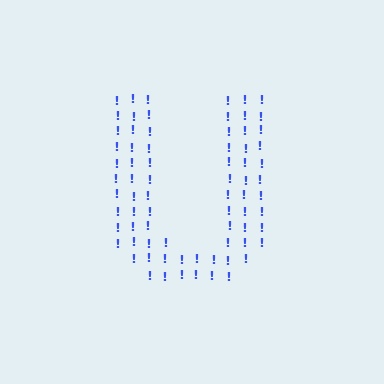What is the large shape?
The large shape is the letter U.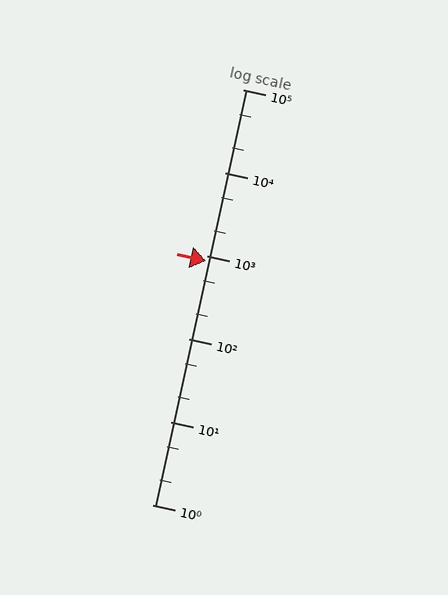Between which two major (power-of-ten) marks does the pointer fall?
The pointer is between 100 and 1000.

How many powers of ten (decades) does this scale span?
The scale spans 5 decades, from 1 to 100000.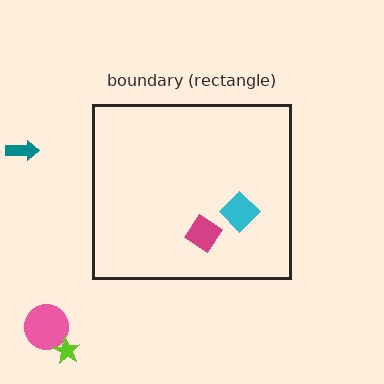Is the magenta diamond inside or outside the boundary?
Inside.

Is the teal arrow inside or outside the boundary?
Outside.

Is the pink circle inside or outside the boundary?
Outside.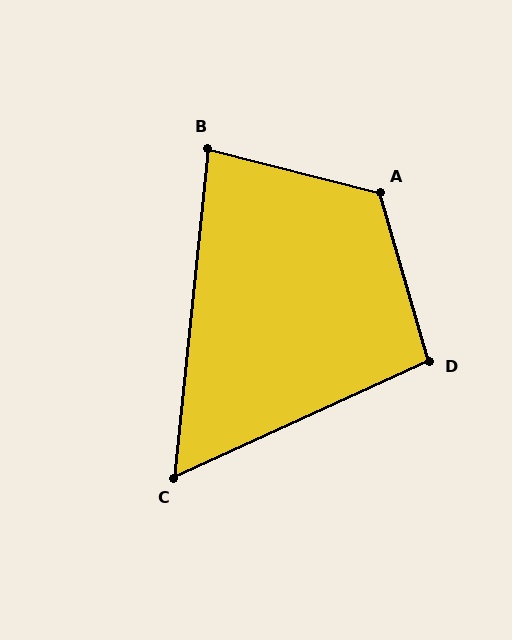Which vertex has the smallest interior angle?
C, at approximately 60 degrees.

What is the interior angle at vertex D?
Approximately 98 degrees (obtuse).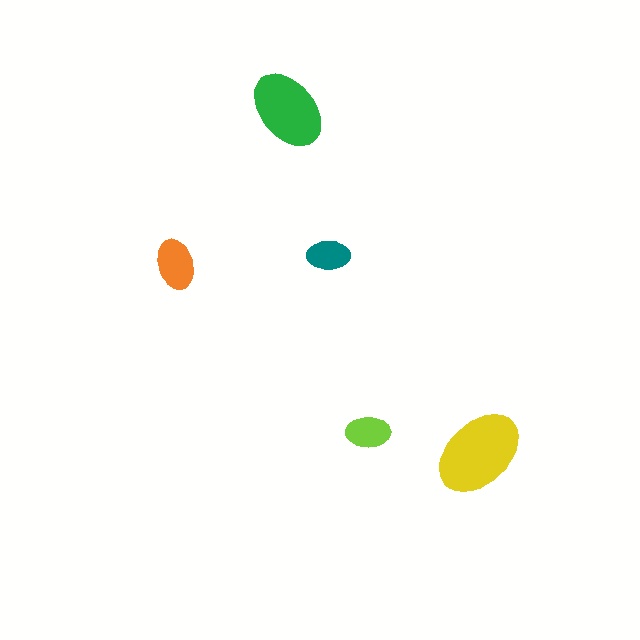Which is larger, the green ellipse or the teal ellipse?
The green one.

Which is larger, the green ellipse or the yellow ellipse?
The yellow one.